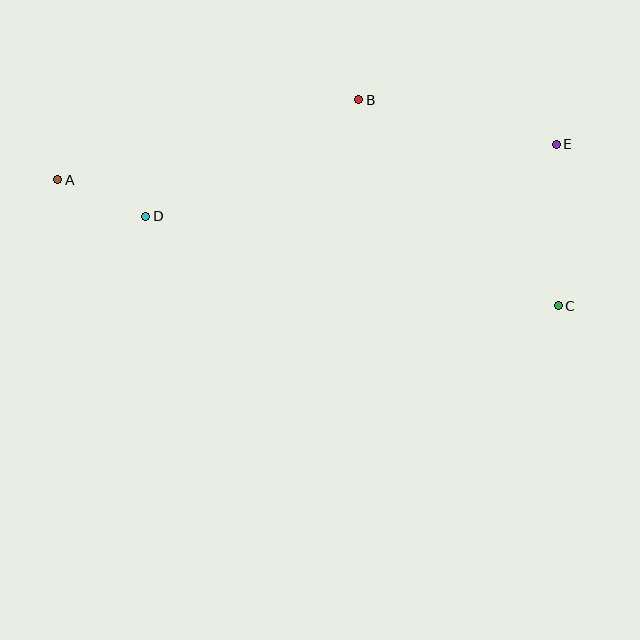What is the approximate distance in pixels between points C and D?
The distance between C and D is approximately 422 pixels.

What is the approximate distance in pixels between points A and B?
The distance between A and B is approximately 312 pixels.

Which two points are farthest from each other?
Points A and C are farthest from each other.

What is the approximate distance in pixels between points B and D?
The distance between B and D is approximately 243 pixels.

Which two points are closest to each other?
Points A and D are closest to each other.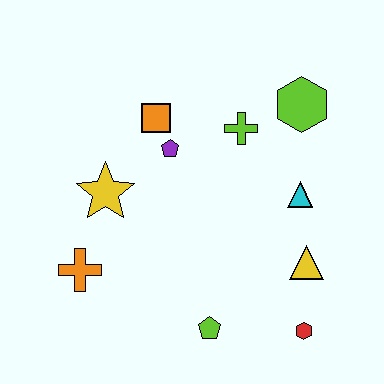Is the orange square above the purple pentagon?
Yes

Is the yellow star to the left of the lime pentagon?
Yes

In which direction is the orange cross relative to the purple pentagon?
The orange cross is below the purple pentagon.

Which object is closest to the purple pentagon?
The orange square is closest to the purple pentagon.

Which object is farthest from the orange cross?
The lime hexagon is farthest from the orange cross.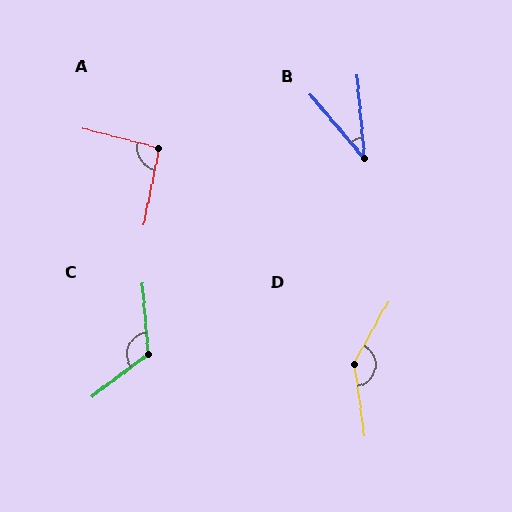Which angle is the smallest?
B, at approximately 35 degrees.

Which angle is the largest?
D, at approximately 144 degrees.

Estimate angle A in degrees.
Approximately 94 degrees.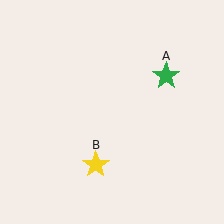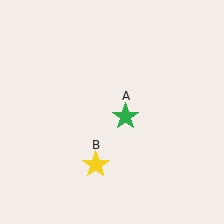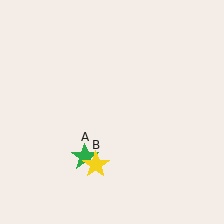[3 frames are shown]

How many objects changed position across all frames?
1 object changed position: green star (object A).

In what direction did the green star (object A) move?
The green star (object A) moved down and to the left.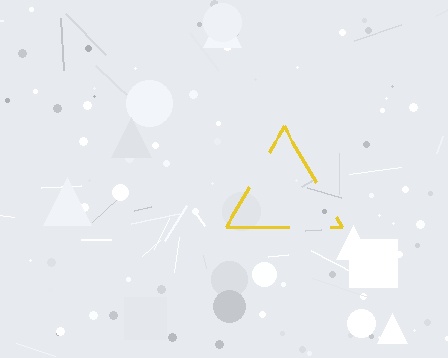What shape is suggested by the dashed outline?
The dashed outline suggests a triangle.